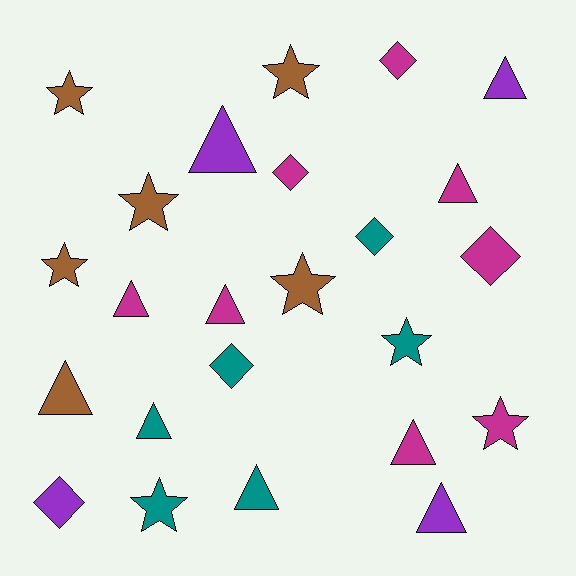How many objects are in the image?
There are 24 objects.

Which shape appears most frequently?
Triangle, with 10 objects.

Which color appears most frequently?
Magenta, with 8 objects.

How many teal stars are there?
There are 2 teal stars.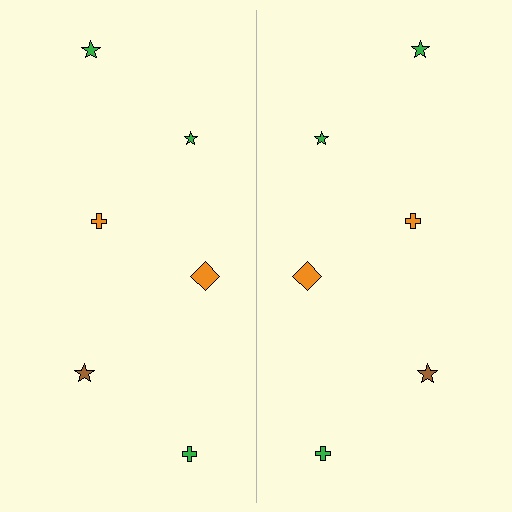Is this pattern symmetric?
Yes, this pattern has bilateral (reflection) symmetry.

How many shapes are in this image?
There are 12 shapes in this image.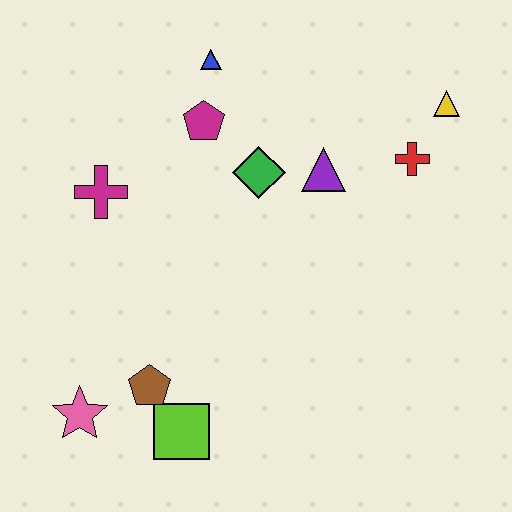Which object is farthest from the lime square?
The yellow triangle is farthest from the lime square.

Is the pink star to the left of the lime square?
Yes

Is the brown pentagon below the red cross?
Yes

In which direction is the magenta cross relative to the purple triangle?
The magenta cross is to the left of the purple triangle.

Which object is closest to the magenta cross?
The magenta pentagon is closest to the magenta cross.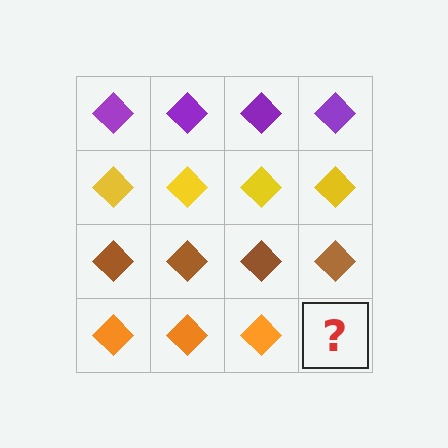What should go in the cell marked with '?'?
The missing cell should contain an orange diamond.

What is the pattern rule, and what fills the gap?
The rule is that each row has a consistent color. The gap should be filled with an orange diamond.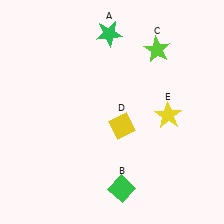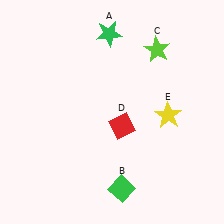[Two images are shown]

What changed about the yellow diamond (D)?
In Image 1, D is yellow. In Image 2, it changed to red.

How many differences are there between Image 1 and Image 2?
There is 1 difference between the two images.